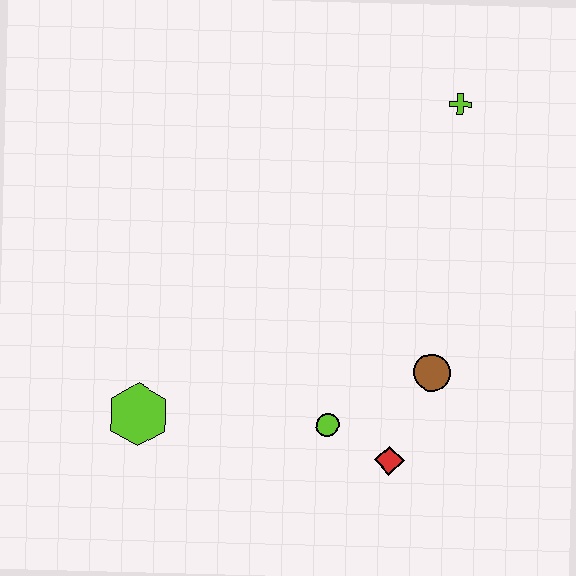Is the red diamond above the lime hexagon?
No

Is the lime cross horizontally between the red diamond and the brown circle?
No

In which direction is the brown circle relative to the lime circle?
The brown circle is to the right of the lime circle.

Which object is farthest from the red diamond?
The lime cross is farthest from the red diamond.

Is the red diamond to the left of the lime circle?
No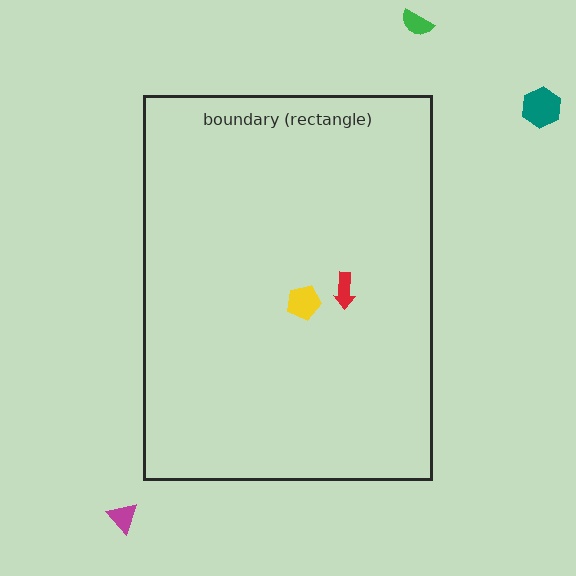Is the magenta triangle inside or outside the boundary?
Outside.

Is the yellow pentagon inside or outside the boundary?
Inside.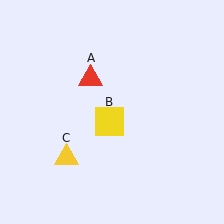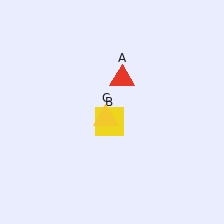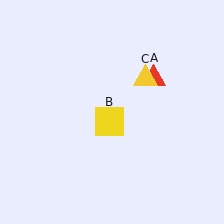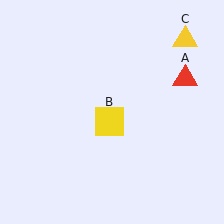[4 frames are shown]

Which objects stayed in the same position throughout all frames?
Yellow square (object B) remained stationary.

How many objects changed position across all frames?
2 objects changed position: red triangle (object A), yellow triangle (object C).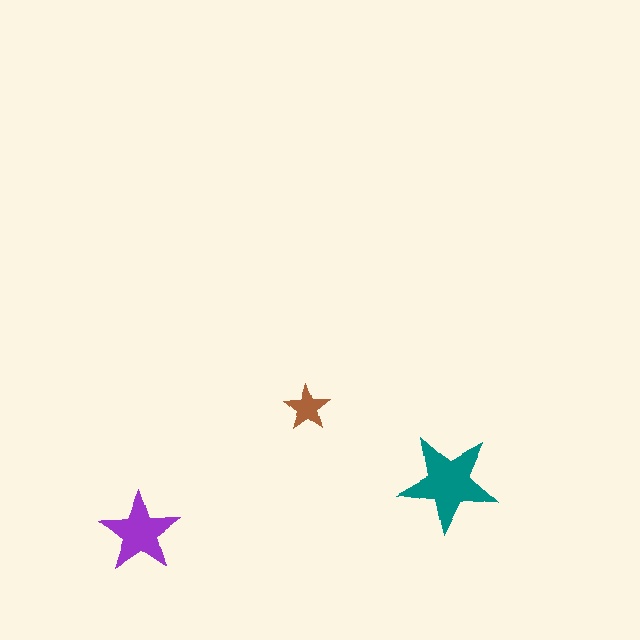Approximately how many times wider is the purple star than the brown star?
About 2 times wider.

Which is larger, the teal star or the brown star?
The teal one.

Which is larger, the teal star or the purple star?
The teal one.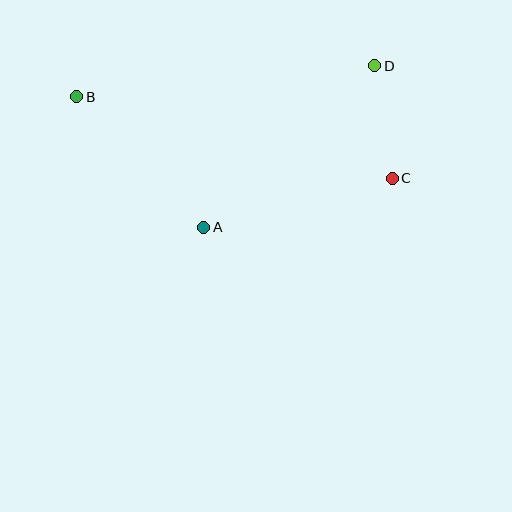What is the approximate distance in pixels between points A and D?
The distance between A and D is approximately 235 pixels.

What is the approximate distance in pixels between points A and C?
The distance between A and C is approximately 194 pixels.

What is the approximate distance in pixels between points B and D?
The distance between B and D is approximately 300 pixels.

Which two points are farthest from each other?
Points B and C are farthest from each other.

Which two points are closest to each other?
Points C and D are closest to each other.